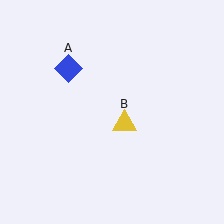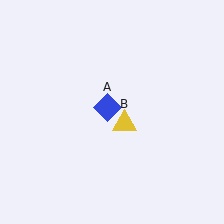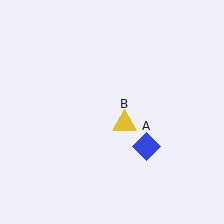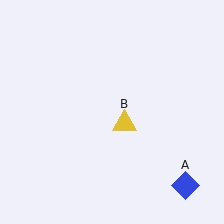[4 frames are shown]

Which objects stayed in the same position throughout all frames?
Yellow triangle (object B) remained stationary.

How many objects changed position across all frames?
1 object changed position: blue diamond (object A).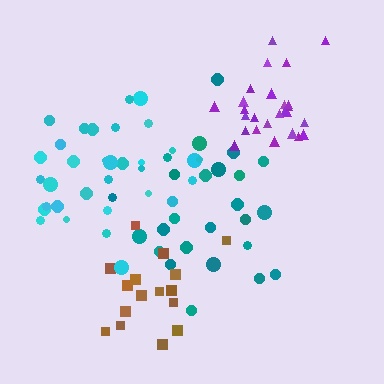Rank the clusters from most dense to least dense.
purple, brown, cyan, teal.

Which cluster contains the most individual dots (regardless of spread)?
Cyan (33).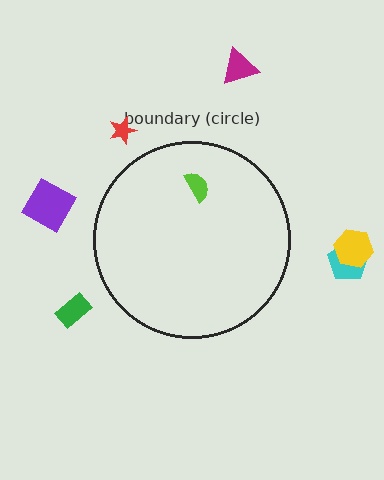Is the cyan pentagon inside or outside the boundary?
Outside.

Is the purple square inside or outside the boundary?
Outside.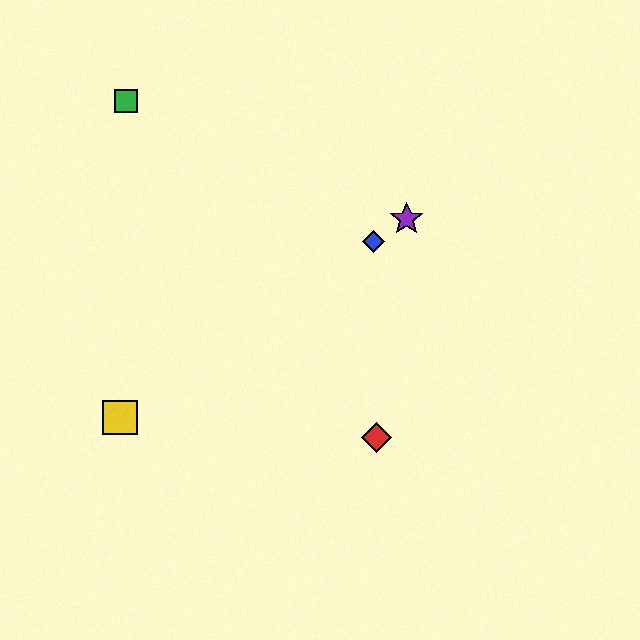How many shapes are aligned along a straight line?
3 shapes (the blue diamond, the yellow square, the purple star) are aligned along a straight line.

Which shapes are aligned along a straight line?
The blue diamond, the yellow square, the purple star are aligned along a straight line.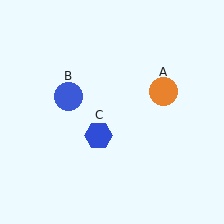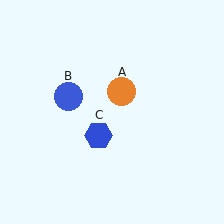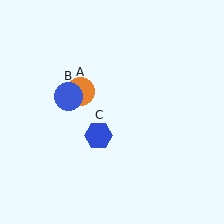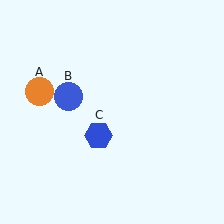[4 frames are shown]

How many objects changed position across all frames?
1 object changed position: orange circle (object A).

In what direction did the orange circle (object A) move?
The orange circle (object A) moved left.